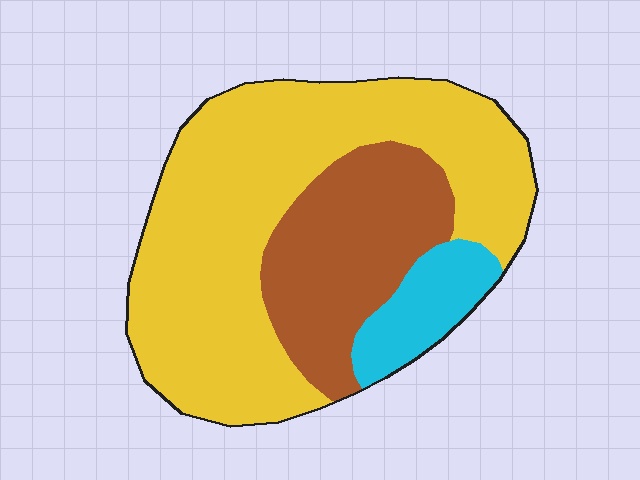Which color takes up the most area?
Yellow, at roughly 65%.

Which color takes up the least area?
Cyan, at roughly 10%.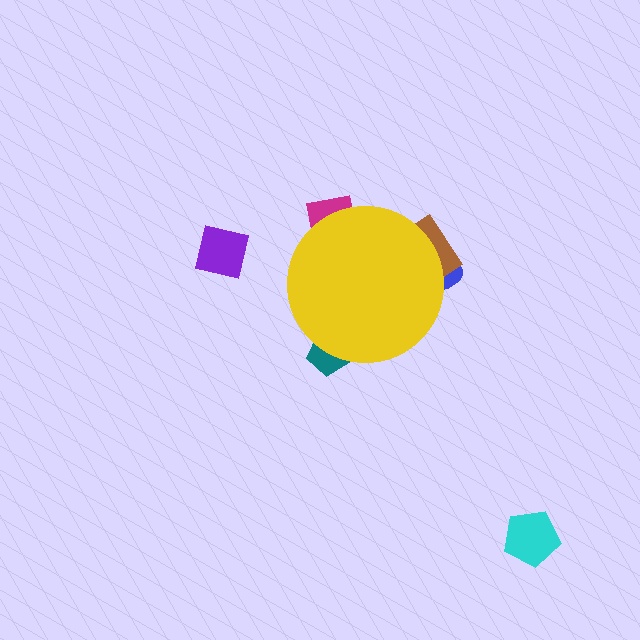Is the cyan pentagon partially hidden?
No, the cyan pentagon is fully visible.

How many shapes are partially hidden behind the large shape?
4 shapes are partially hidden.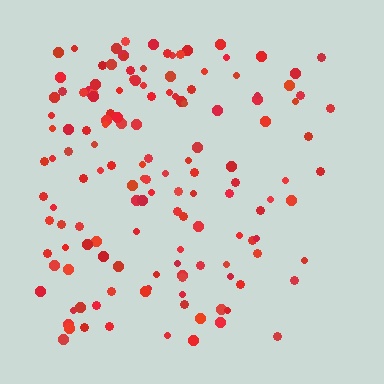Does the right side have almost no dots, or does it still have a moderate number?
Still a moderate number, just noticeably fewer than the left.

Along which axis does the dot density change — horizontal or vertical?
Horizontal.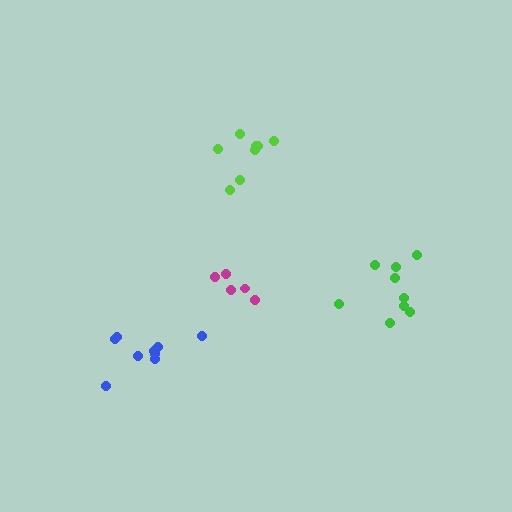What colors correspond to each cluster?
The clusters are colored: lime, magenta, blue, green.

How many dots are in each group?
Group 1: 8 dots, Group 2: 5 dots, Group 3: 9 dots, Group 4: 9 dots (31 total).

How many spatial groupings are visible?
There are 4 spatial groupings.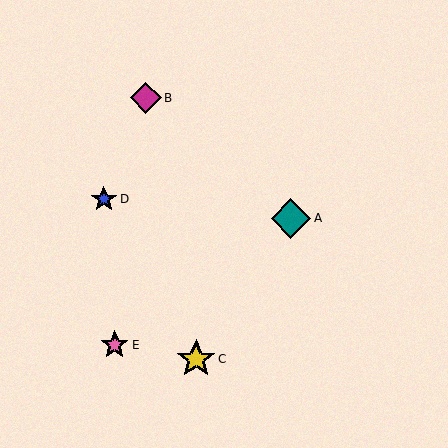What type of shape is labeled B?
Shape B is a magenta diamond.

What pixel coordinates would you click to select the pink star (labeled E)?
Click at (115, 345) to select the pink star E.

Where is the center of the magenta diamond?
The center of the magenta diamond is at (146, 98).